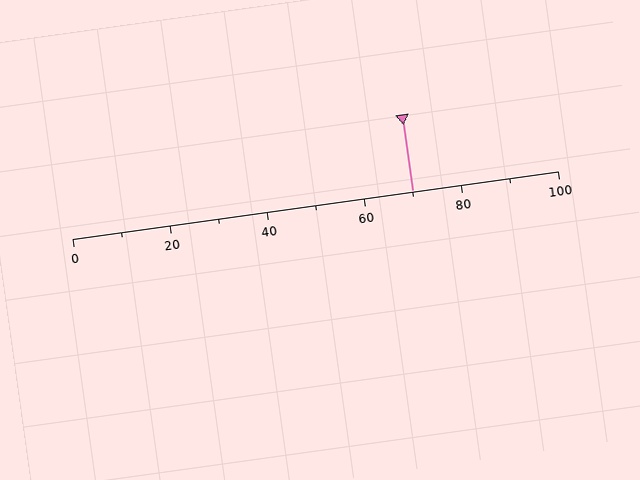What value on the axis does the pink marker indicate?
The marker indicates approximately 70.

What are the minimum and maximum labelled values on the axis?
The axis runs from 0 to 100.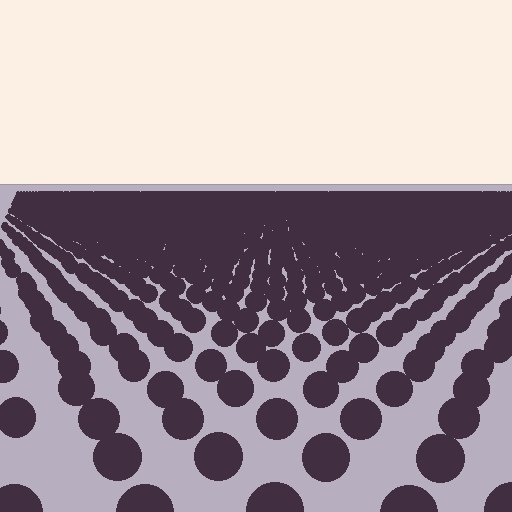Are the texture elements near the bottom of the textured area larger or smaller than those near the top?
Larger. Near the bottom, elements are closer to the viewer and appear at a bigger on-screen size.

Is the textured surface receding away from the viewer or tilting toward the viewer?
The surface is receding away from the viewer. Texture elements get smaller and denser toward the top.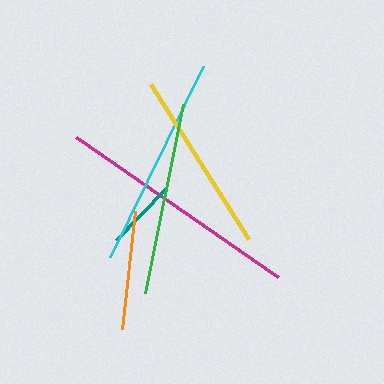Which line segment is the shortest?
The teal line is the shortest at approximately 72 pixels.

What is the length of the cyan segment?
The cyan segment is approximately 212 pixels long.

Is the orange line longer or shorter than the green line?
The green line is longer than the orange line.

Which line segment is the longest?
The magenta line is the longest at approximately 246 pixels.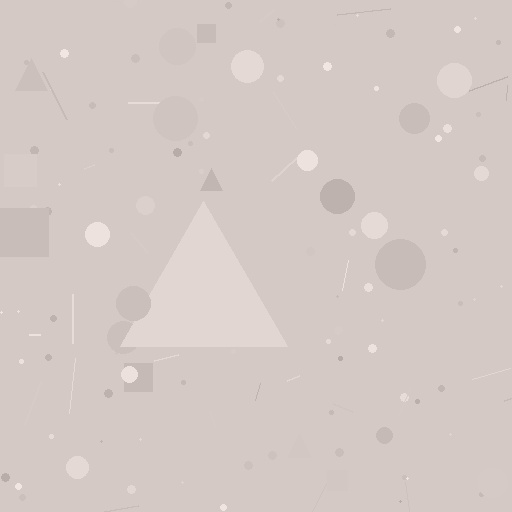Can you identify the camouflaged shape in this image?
The camouflaged shape is a triangle.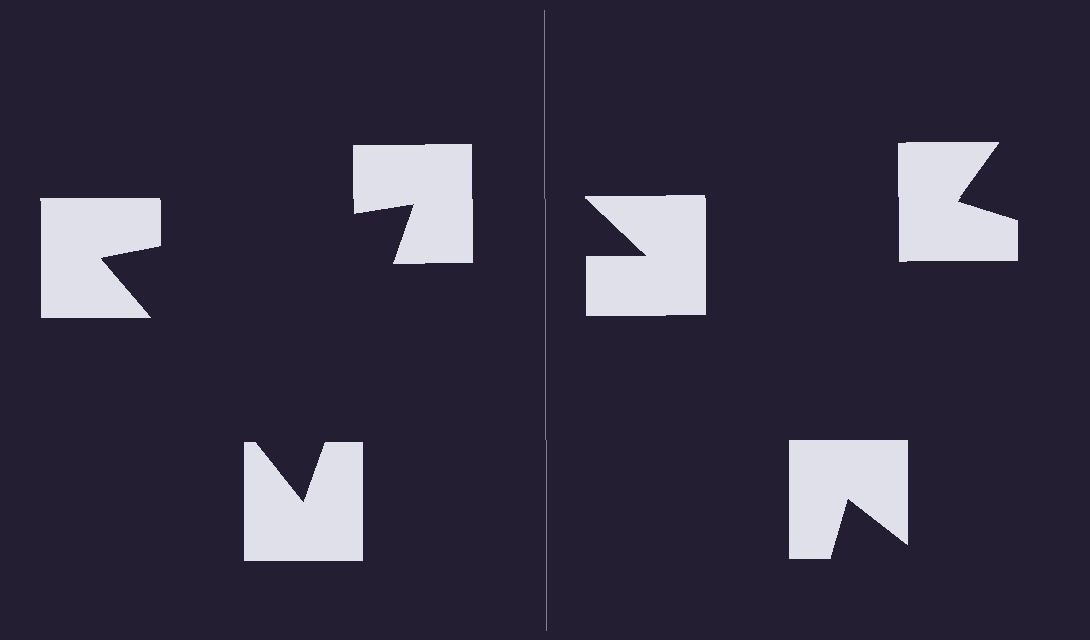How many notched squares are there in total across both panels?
6 — 3 on each side.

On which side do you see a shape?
An illusory triangle appears on the left side. On the right side the wedge cuts are rotated, so no coherent shape forms.